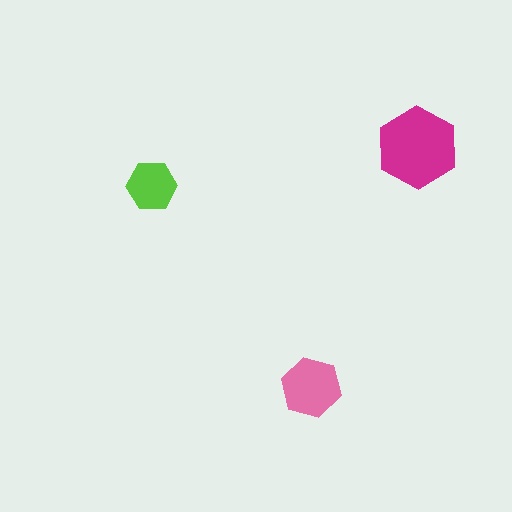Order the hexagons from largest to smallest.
the magenta one, the pink one, the lime one.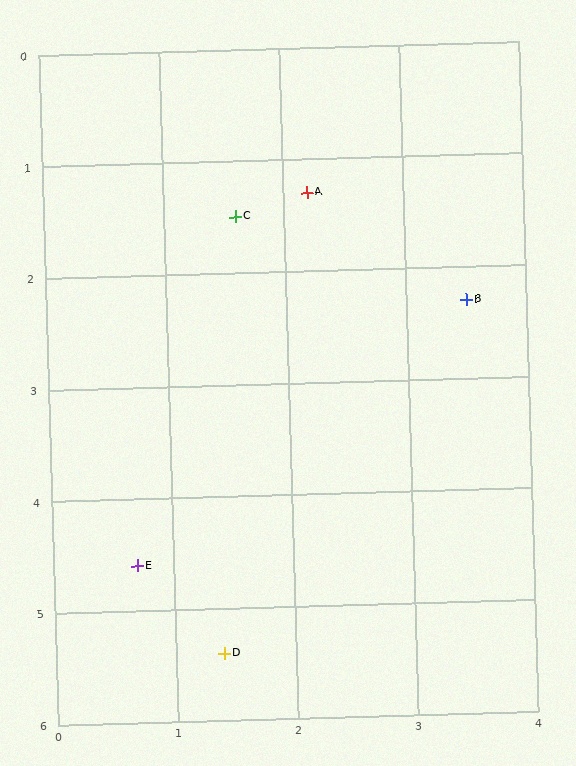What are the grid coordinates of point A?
Point A is at approximately (2.2, 1.3).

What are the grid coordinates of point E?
Point E is at approximately (0.7, 4.6).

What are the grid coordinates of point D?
Point D is at approximately (1.4, 5.4).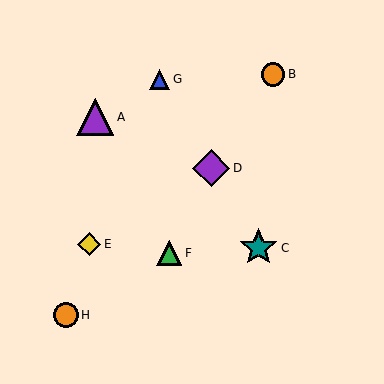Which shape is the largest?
The teal star (labeled C) is the largest.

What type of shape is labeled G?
Shape G is a blue triangle.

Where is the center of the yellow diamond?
The center of the yellow diamond is at (89, 244).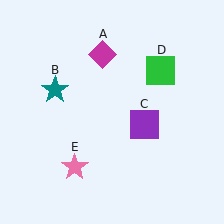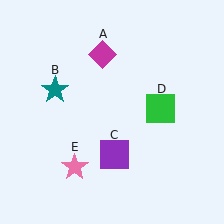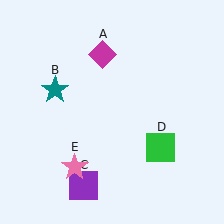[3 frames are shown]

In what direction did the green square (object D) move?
The green square (object D) moved down.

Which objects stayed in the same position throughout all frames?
Magenta diamond (object A) and teal star (object B) and pink star (object E) remained stationary.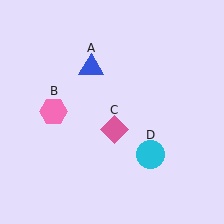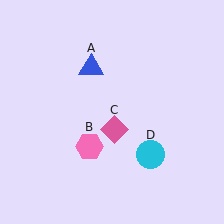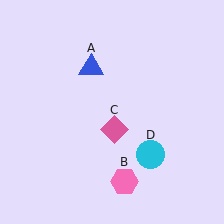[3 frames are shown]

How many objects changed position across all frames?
1 object changed position: pink hexagon (object B).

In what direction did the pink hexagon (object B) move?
The pink hexagon (object B) moved down and to the right.